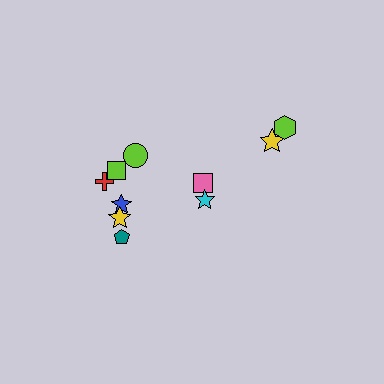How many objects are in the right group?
There are 4 objects.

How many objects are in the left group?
There are 6 objects.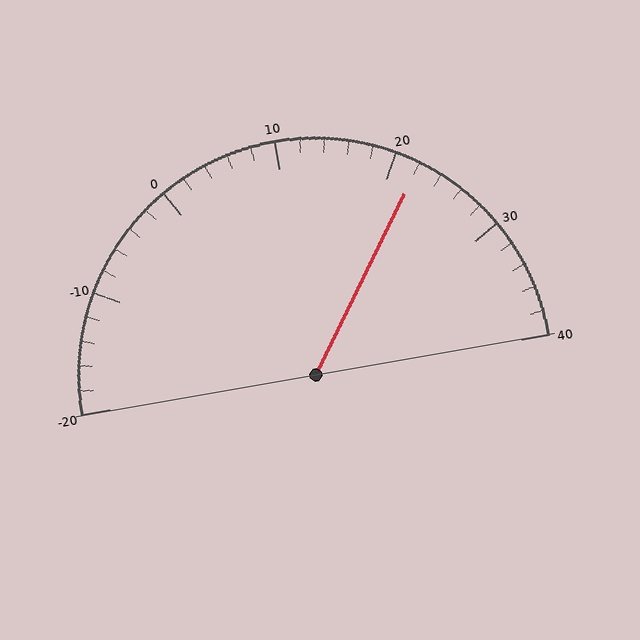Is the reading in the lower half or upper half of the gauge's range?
The reading is in the upper half of the range (-20 to 40).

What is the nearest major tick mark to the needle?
The nearest major tick mark is 20.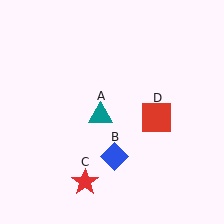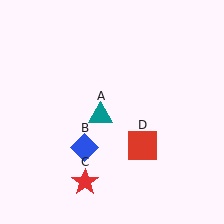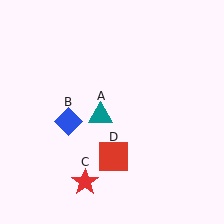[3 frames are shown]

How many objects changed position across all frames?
2 objects changed position: blue diamond (object B), red square (object D).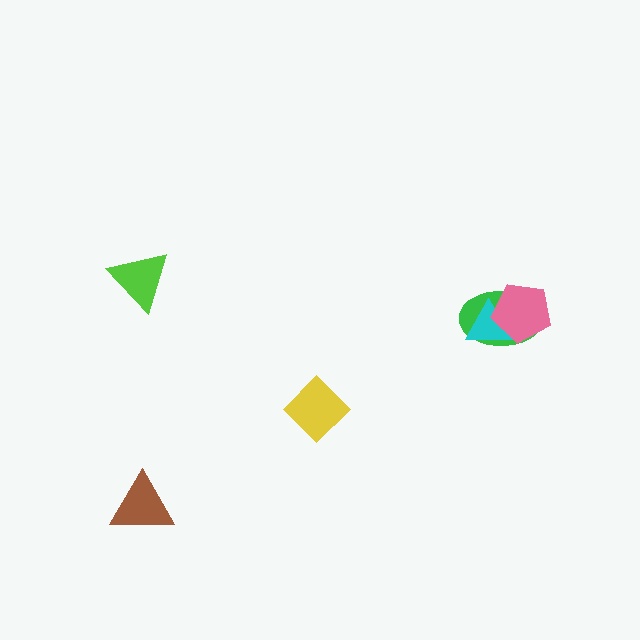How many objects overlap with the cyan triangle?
2 objects overlap with the cyan triangle.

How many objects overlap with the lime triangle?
0 objects overlap with the lime triangle.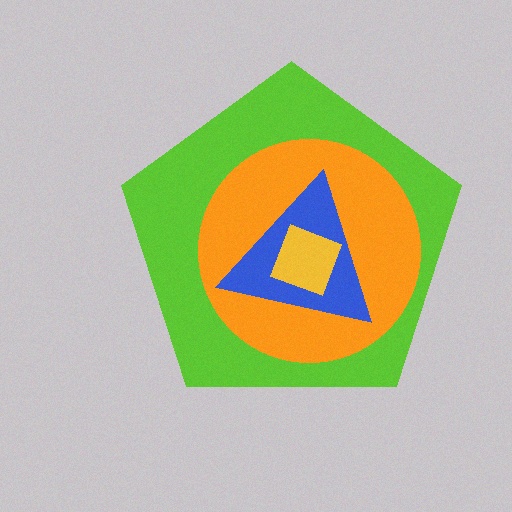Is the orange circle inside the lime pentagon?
Yes.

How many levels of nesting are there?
4.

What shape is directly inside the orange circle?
The blue triangle.